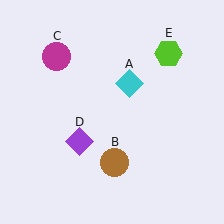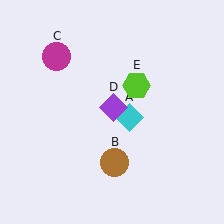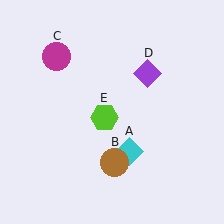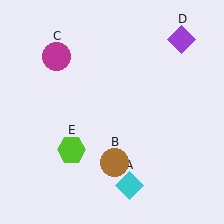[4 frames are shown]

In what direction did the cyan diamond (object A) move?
The cyan diamond (object A) moved down.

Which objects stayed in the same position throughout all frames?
Brown circle (object B) and magenta circle (object C) remained stationary.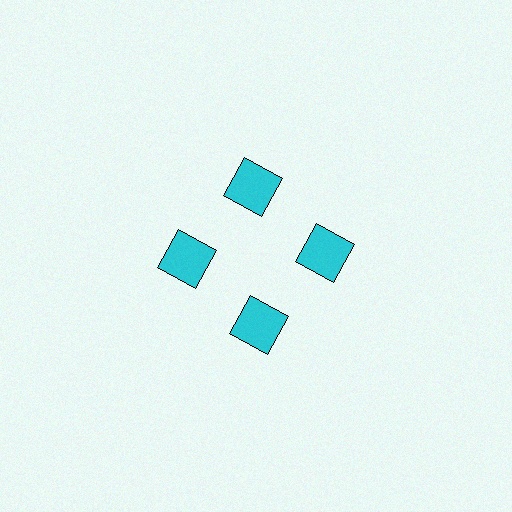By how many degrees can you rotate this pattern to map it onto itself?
The pattern maps onto itself every 90 degrees of rotation.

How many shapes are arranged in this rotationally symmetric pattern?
There are 4 shapes, arranged in 4 groups of 1.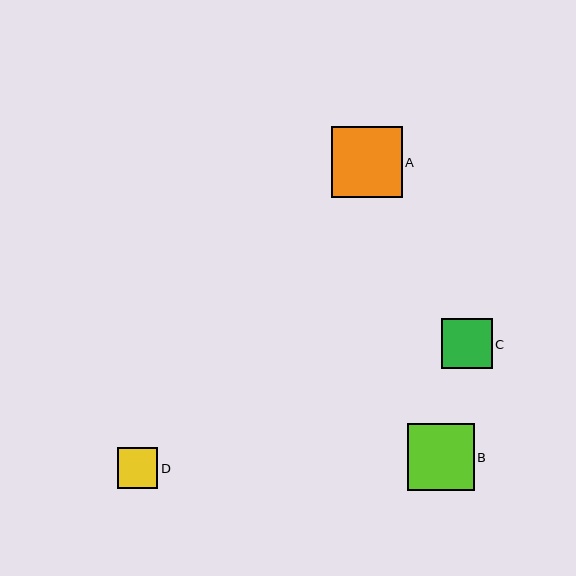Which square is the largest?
Square A is the largest with a size of approximately 71 pixels.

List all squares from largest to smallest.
From largest to smallest: A, B, C, D.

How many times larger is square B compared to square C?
Square B is approximately 1.3 times the size of square C.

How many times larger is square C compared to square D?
Square C is approximately 1.2 times the size of square D.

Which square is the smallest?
Square D is the smallest with a size of approximately 41 pixels.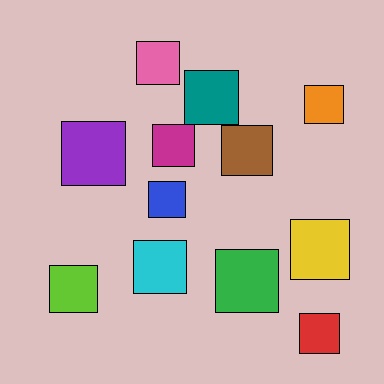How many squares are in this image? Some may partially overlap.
There are 12 squares.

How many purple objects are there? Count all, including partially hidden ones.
There is 1 purple object.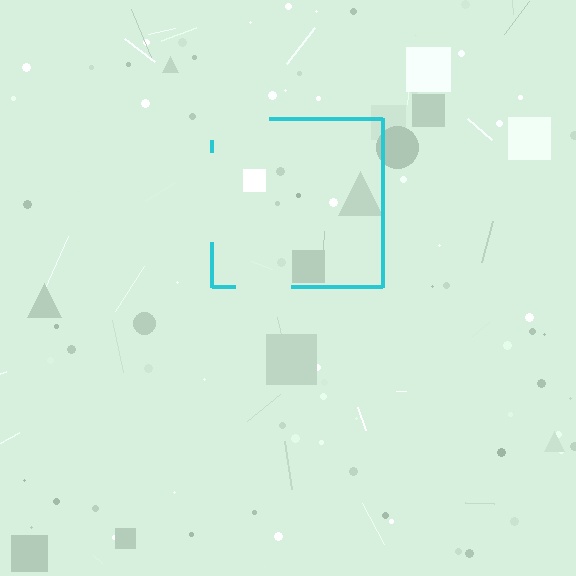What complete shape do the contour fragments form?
The contour fragments form a square.